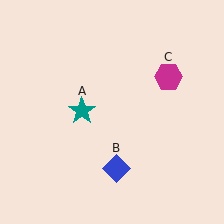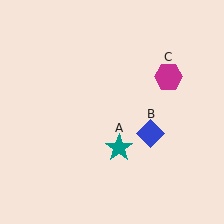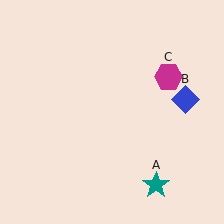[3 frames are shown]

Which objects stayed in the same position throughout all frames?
Magenta hexagon (object C) remained stationary.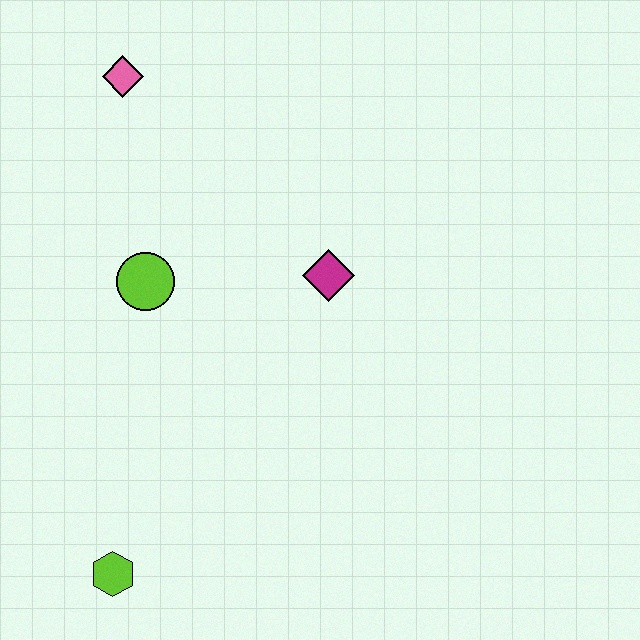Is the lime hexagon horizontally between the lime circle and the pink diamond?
No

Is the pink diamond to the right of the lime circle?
No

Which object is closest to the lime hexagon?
The lime circle is closest to the lime hexagon.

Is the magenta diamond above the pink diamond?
No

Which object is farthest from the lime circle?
The lime hexagon is farthest from the lime circle.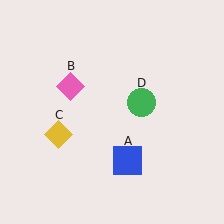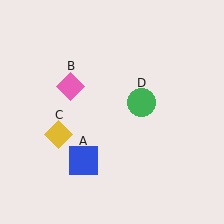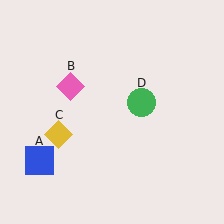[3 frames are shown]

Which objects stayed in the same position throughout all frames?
Pink diamond (object B) and yellow diamond (object C) and green circle (object D) remained stationary.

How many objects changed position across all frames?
1 object changed position: blue square (object A).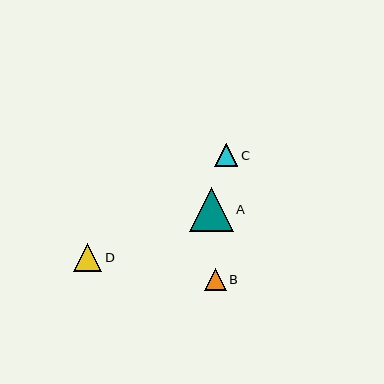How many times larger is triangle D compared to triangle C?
Triangle D is approximately 1.2 times the size of triangle C.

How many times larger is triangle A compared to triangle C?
Triangle A is approximately 1.9 times the size of triangle C.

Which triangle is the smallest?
Triangle B is the smallest with a size of approximately 22 pixels.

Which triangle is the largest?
Triangle A is the largest with a size of approximately 44 pixels.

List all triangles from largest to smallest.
From largest to smallest: A, D, C, B.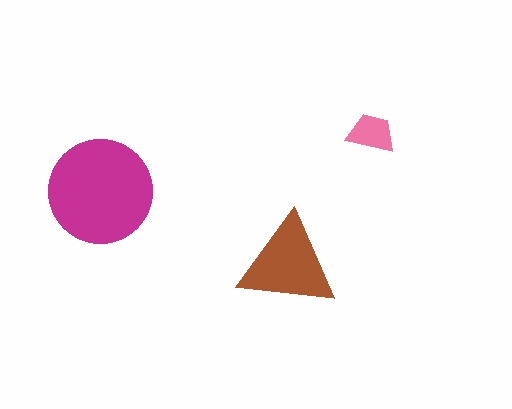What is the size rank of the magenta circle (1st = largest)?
1st.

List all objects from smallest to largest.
The pink trapezoid, the brown triangle, the magenta circle.